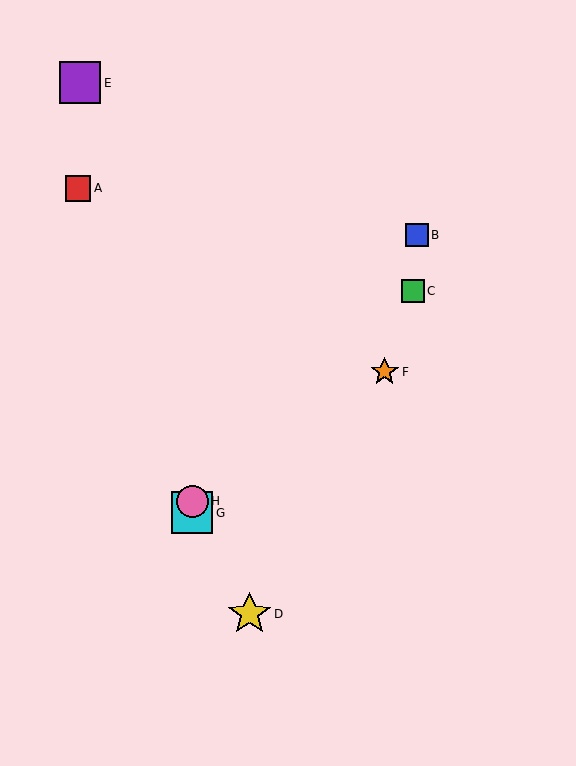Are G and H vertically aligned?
Yes, both are at x≈192.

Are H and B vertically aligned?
No, H is at x≈192 and B is at x≈417.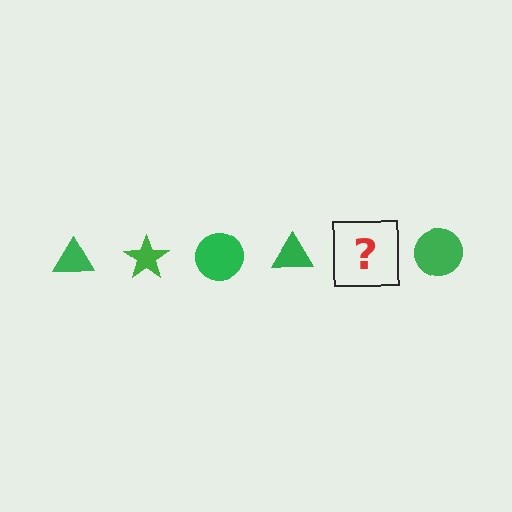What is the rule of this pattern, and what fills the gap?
The rule is that the pattern cycles through triangle, star, circle shapes in green. The gap should be filled with a green star.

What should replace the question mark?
The question mark should be replaced with a green star.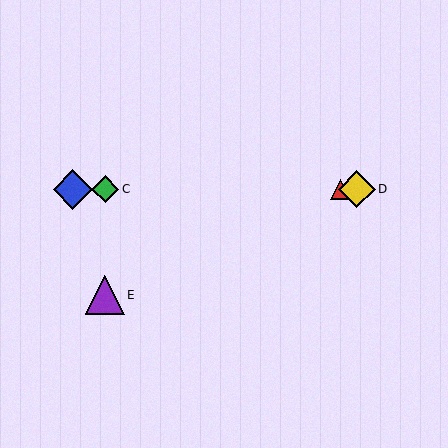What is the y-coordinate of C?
Object C is at y≈189.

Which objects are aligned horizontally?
Objects A, B, C, D are aligned horizontally.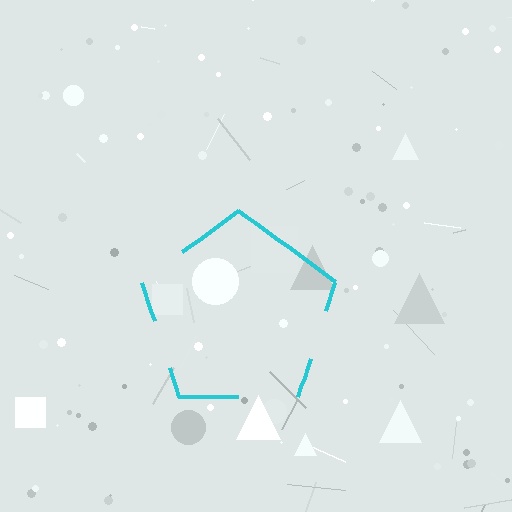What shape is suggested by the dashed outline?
The dashed outline suggests a pentagon.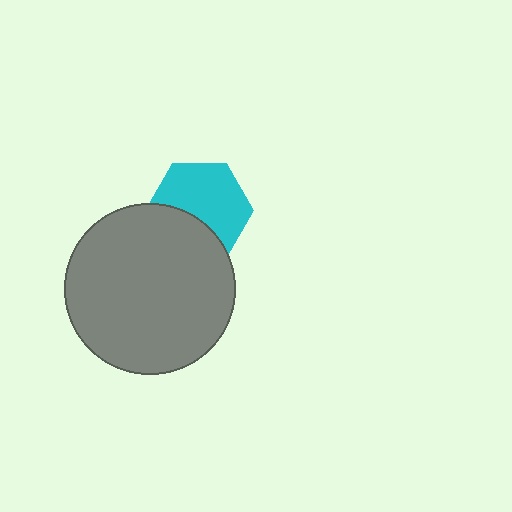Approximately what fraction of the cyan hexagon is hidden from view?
Roughly 36% of the cyan hexagon is hidden behind the gray circle.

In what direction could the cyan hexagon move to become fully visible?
The cyan hexagon could move up. That would shift it out from behind the gray circle entirely.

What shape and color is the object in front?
The object in front is a gray circle.